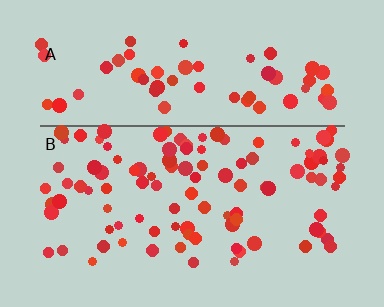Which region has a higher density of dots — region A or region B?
B (the bottom).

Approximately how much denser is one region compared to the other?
Approximately 1.6× — region B over region A.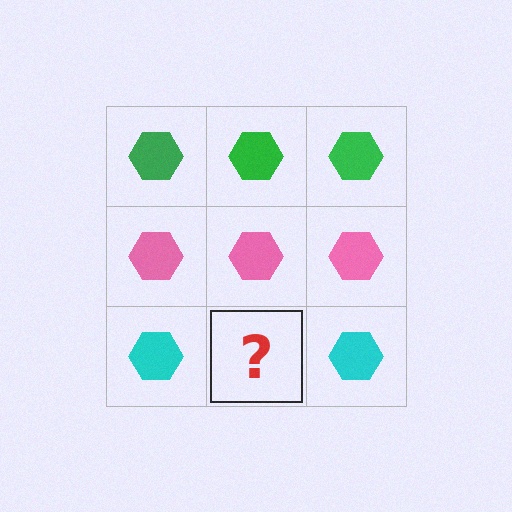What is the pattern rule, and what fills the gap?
The rule is that each row has a consistent color. The gap should be filled with a cyan hexagon.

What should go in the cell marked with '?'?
The missing cell should contain a cyan hexagon.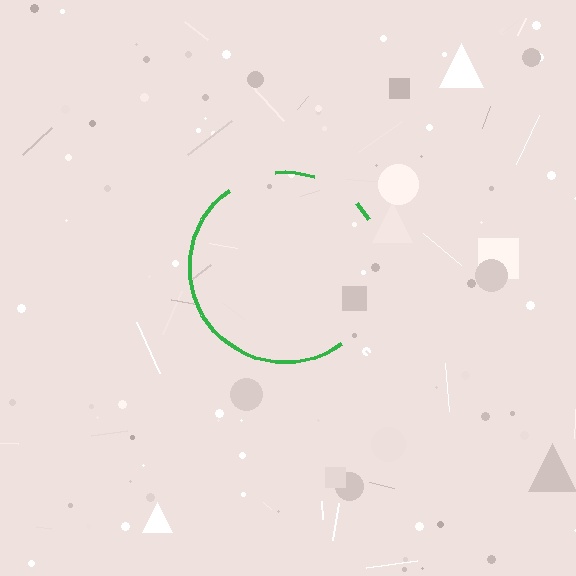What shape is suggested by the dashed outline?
The dashed outline suggests a circle.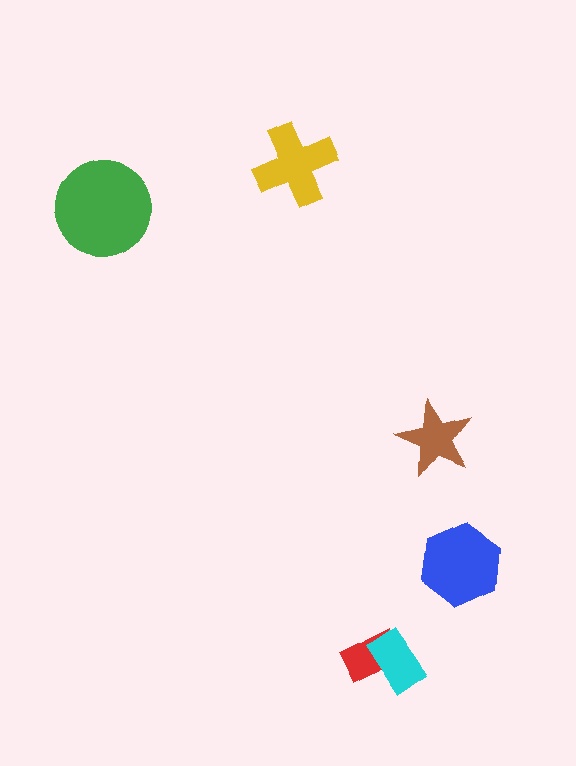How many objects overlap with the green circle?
0 objects overlap with the green circle.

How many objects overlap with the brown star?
0 objects overlap with the brown star.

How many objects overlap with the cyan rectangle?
1 object overlaps with the cyan rectangle.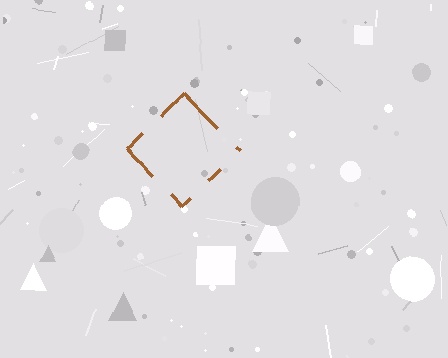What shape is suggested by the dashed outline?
The dashed outline suggests a diamond.